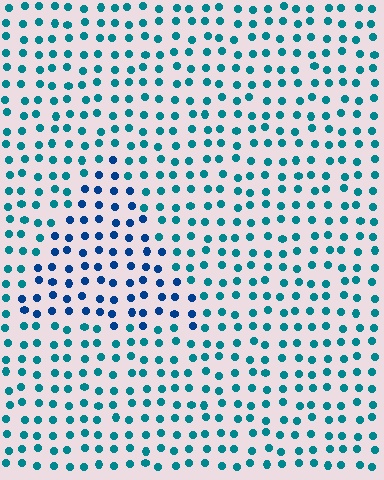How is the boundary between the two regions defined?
The boundary is defined purely by a slight shift in hue (about 31 degrees). Spacing, size, and orientation are identical on both sides.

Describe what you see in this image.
The image is filled with small teal elements in a uniform arrangement. A triangle-shaped region is visible where the elements are tinted to a slightly different hue, forming a subtle color boundary.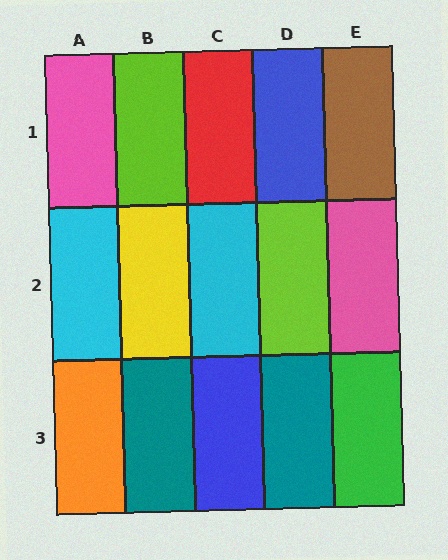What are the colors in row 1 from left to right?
Pink, lime, red, blue, brown.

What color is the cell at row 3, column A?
Orange.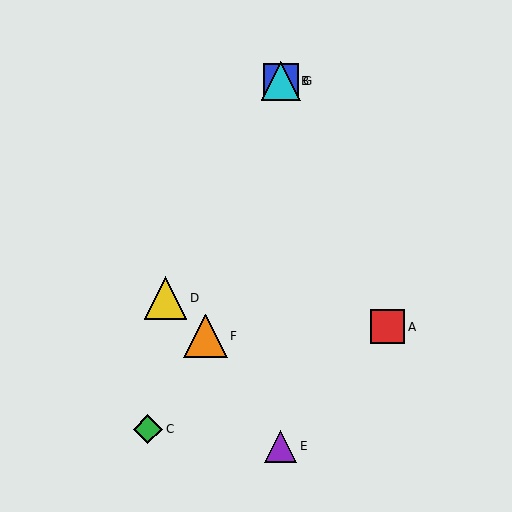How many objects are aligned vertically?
3 objects (B, E, G) are aligned vertically.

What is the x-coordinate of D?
Object D is at x≈166.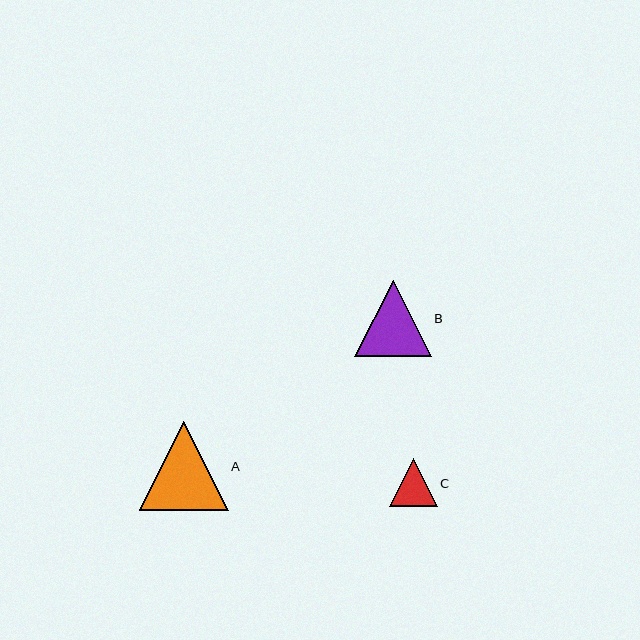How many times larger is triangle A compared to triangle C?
Triangle A is approximately 1.9 times the size of triangle C.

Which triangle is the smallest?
Triangle C is the smallest with a size of approximately 48 pixels.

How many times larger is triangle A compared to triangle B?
Triangle A is approximately 1.2 times the size of triangle B.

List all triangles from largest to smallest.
From largest to smallest: A, B, C.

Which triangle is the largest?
Triangle A is the largest with a size of approximately 88 pixels.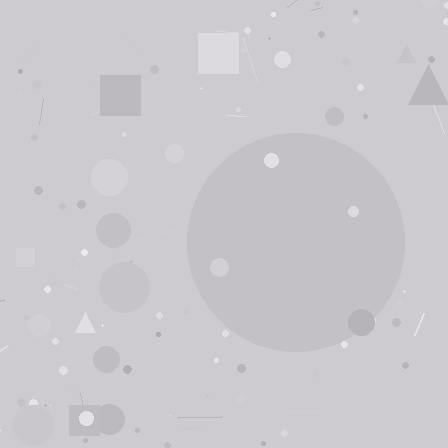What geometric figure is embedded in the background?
A circle is embedded in the background.